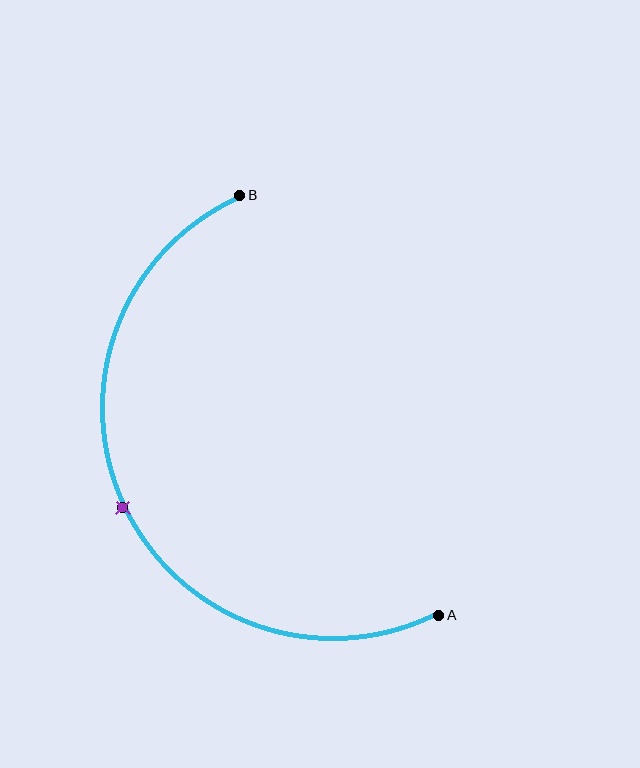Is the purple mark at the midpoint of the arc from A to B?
Yes. The purple mark lies on the arc at equal arc-length from both A and B — it is the arc midpoint.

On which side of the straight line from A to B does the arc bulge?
The arc bulges to the left of the straight line connecting A and B.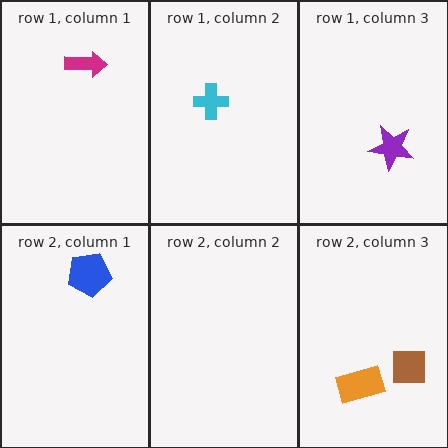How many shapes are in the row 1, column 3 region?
1.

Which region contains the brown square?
The row 2, column 3 region.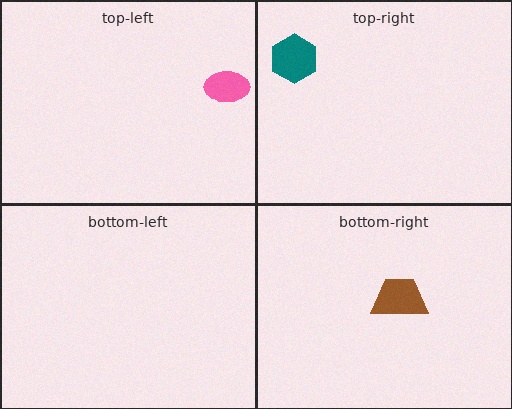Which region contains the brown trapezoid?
The bottom-right region.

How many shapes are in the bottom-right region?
1.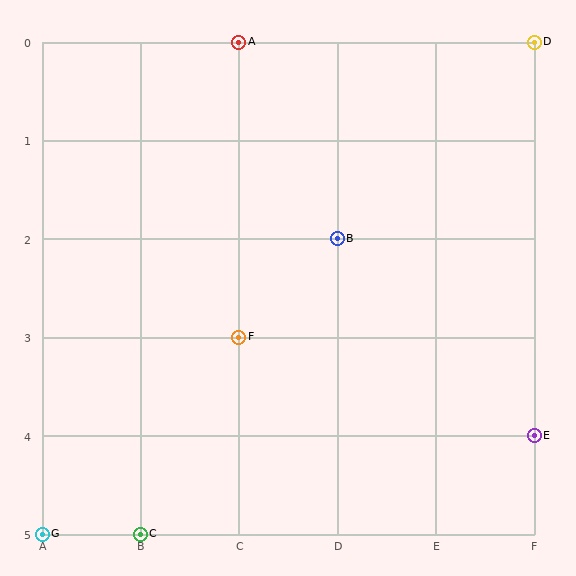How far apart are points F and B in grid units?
Points F and B are 1 column and 1 row apart (about 1.4 grid units diagonally).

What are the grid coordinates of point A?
Point A is at grid coordinates (C, 0).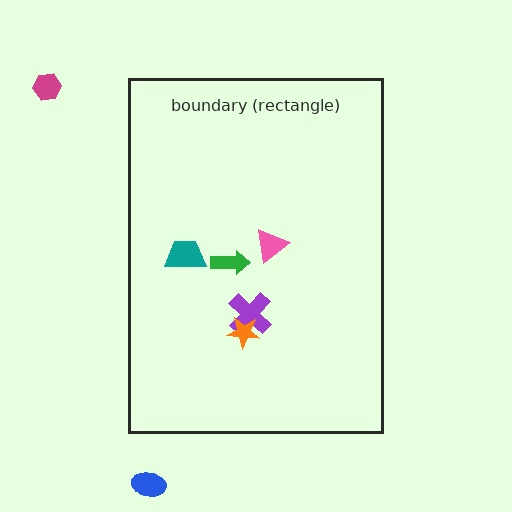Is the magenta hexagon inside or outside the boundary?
Outside.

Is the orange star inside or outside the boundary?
Inside.